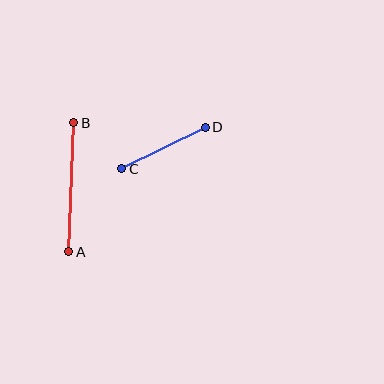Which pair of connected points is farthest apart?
Points A and B are farthest apart.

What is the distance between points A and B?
The distance is approximately 129 pixels.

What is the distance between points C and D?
The distance is approximately 93 pixels.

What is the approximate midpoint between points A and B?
The midpoint is at approximately (71, 187) pixels.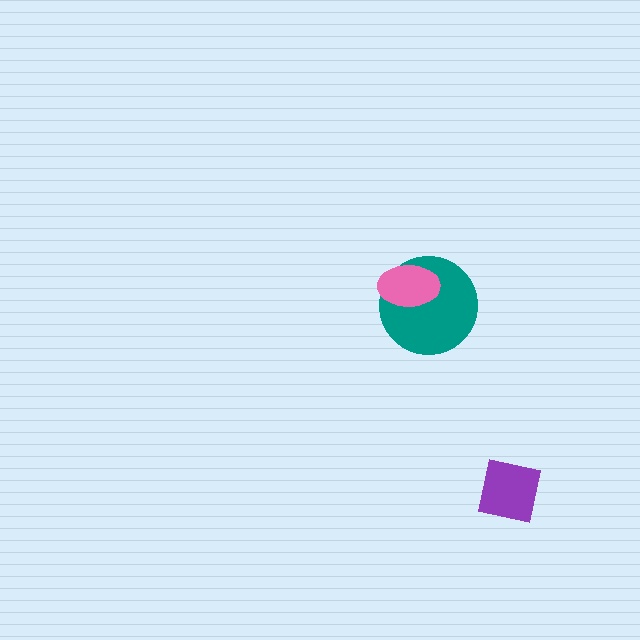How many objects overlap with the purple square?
0 objects overlap with the purple square.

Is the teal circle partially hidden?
Yes, it is partially covered by another shape.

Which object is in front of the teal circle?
The pink ellipse is in front of the teal circle.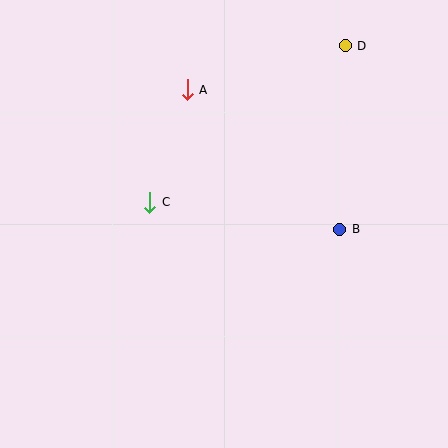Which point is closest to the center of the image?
Point C at (150, 202) is closest to the center.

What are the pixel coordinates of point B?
Point B is at (340, 229).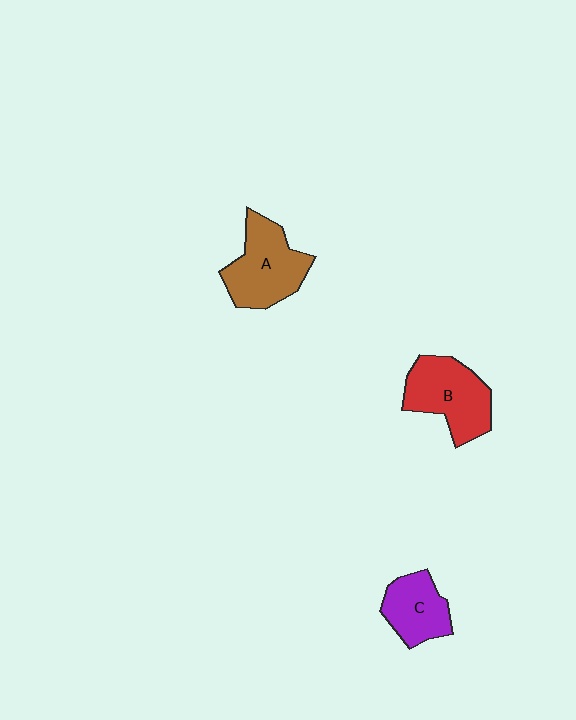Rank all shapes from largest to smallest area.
From largest to smallest: A (brown), B (red), C (purple).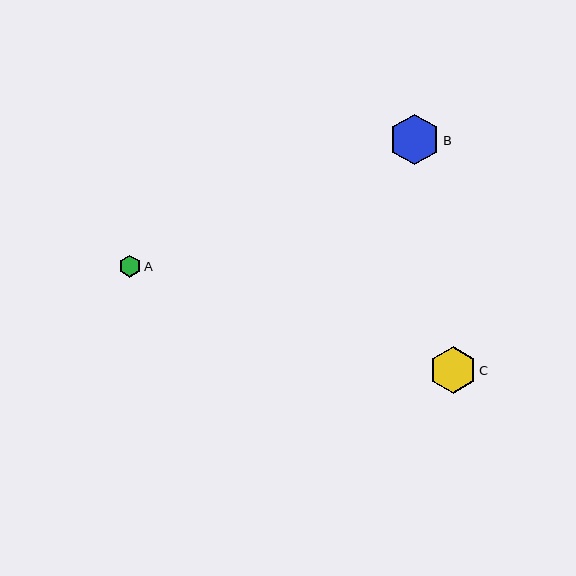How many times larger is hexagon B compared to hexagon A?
Hexagon B is approximately 2.3 times the size of hexagon A.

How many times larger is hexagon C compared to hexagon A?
Hexagon C is approximately 2.1 times the size of hexagon A.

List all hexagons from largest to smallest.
From largest to smallest: B, C, A.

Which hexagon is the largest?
Hexagon B is the largest with a size of approximately 51 pixels.